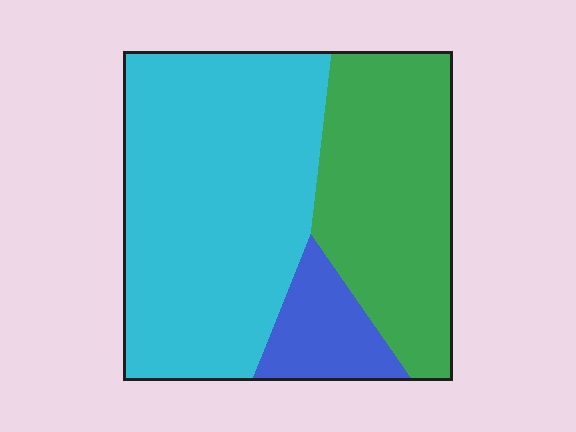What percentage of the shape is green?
Green takes up between a quarter and a half of the shape.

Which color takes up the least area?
Blue, at roughly 10%.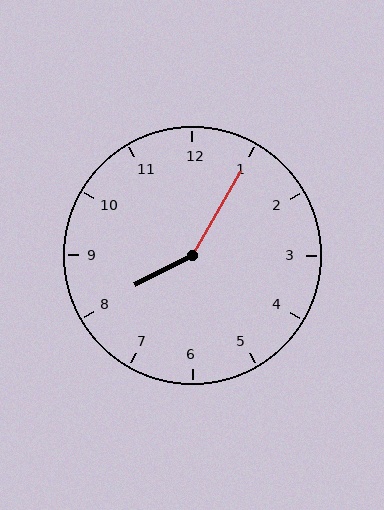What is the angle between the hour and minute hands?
Approximately 148 degrees.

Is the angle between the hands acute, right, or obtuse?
It is obtuse.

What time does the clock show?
8:05.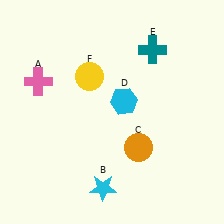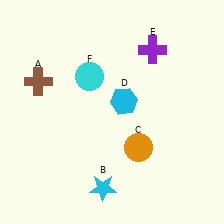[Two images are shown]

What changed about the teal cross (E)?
In Image 1, E is teal. In Image 2, it changed to purple.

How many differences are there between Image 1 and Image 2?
There are 3 differences between the two images.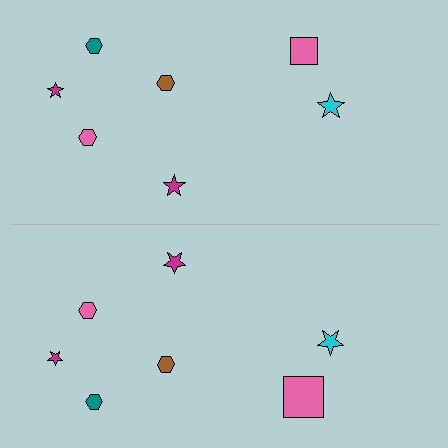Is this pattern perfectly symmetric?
No, the pattern is not perfectly symmetric. The pink square on the bottom side has a different size than its mirror counterpart.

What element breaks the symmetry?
The pink square on the bottom side has a different size than its mirror counterpart.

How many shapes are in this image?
There are 14 shapes in this image.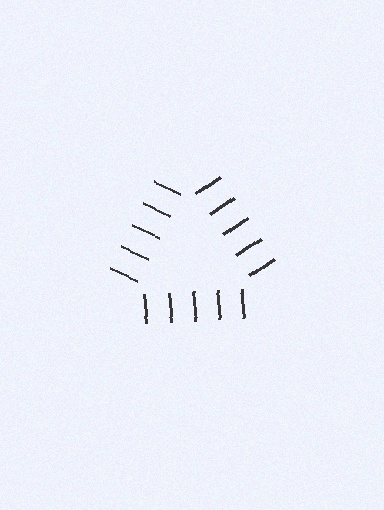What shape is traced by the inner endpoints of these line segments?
An illusory triangle — the line segments terminate on its edges but no continuous stroke is drawn.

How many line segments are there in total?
15 — 5 along each of the 3 edges.